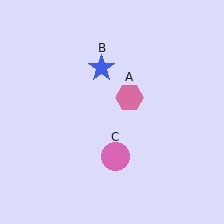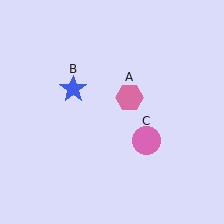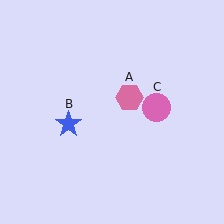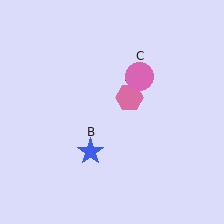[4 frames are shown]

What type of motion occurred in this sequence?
The blue star (object B), pink circle (object C) rotated counterclockwise around the center of the scene.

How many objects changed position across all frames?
2 objects changed position: blue star (object B), pink circle (object C).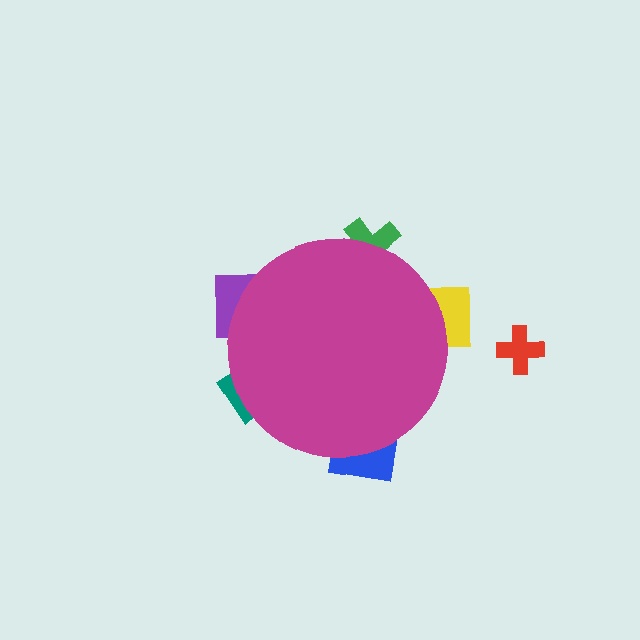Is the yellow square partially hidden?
Yes, the yellow square is partially hidden behind the magenta circle.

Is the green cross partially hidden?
Yes, the green cross is partially hidden behind the magenta circle.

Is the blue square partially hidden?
Yes, the blue square is partially hidden behind the magenta circle.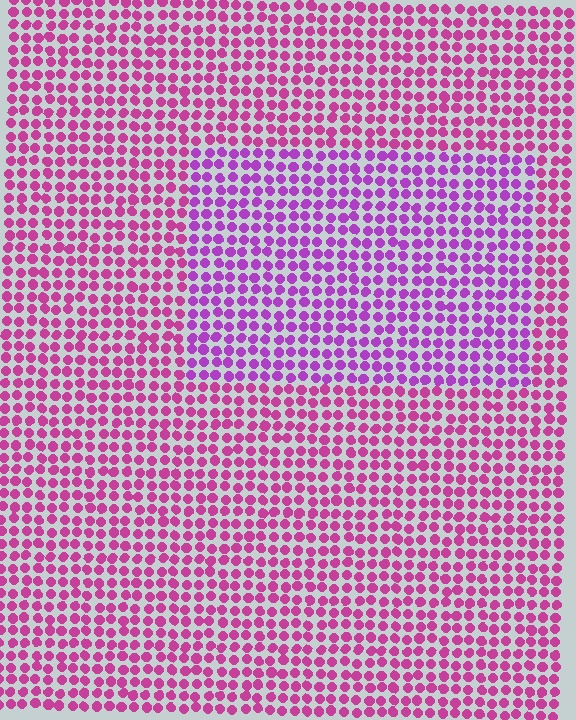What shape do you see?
I see a rectangle.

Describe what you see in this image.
The image is filled with small magenta elements in a uniform arrangement. A rectangle-shaped region is visible where the elements are tinted to a slightly different hue, forming a subtle color boundary.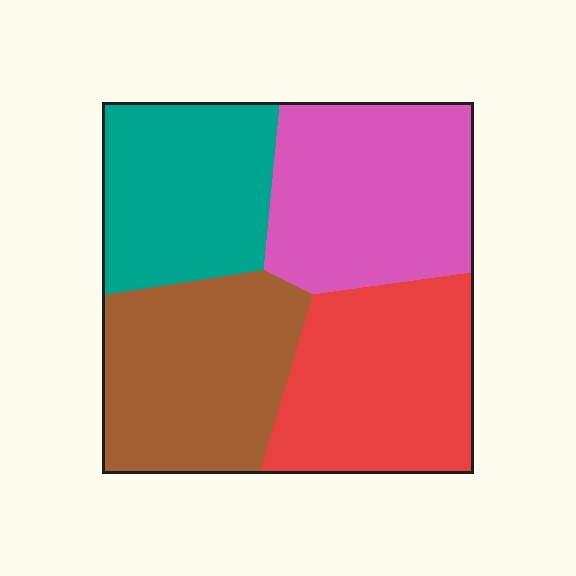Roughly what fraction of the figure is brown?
Brown covers roughly 25% of the figure.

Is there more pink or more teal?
Pink.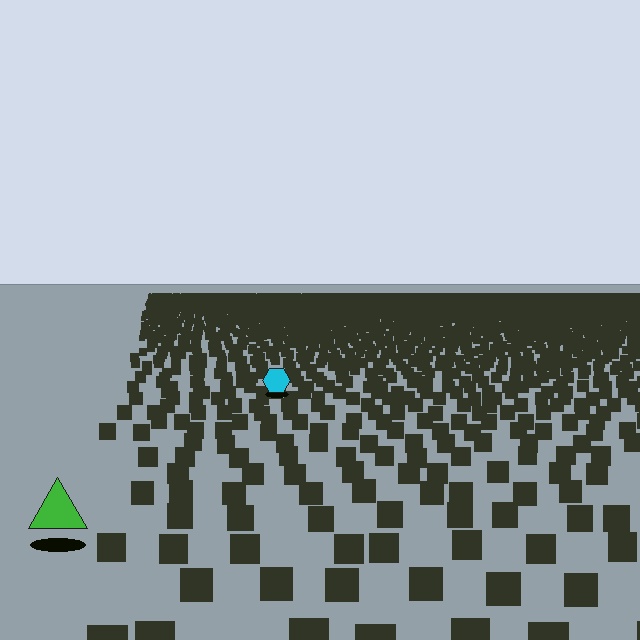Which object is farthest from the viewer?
The cyan hexagon is farthest from the viewer. It appears smaller and the ground texture around it is denser.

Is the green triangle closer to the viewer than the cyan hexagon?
Yes. The green triangle is closer — you can tell from the texture gradient: the ground texture is coarser near it.